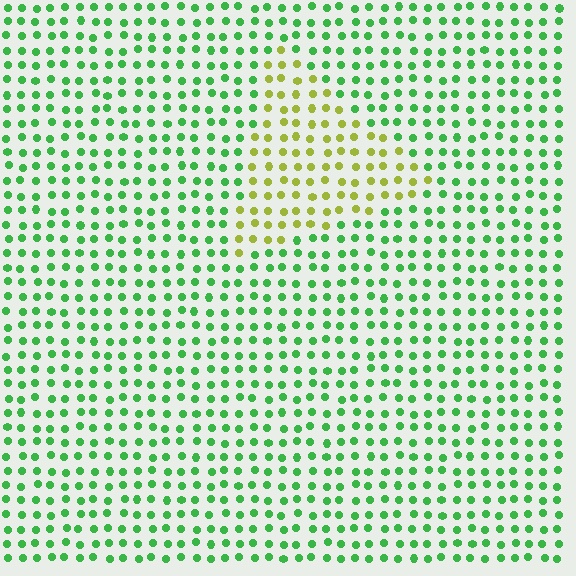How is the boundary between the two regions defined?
The boundary is defined purely by a slight shift in hue (about 53 degrees). Spacing, size, and orientation are identical on both sides.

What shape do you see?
I see a triangle.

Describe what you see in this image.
The image is filled with small green elements in a uniform arrangement. A triangle-shaped region is visible where the elements are tinted to a slightly different hue, forming a subtle color boundary.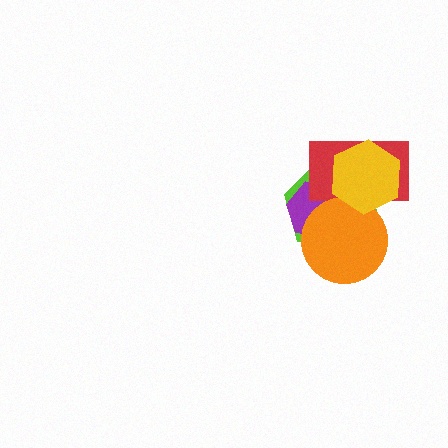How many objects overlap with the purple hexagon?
3 objects overlap with the purple hexagon.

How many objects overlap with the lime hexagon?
4 objects overlap with the lime hexagon.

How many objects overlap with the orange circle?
4 objects overlap with the orange circle.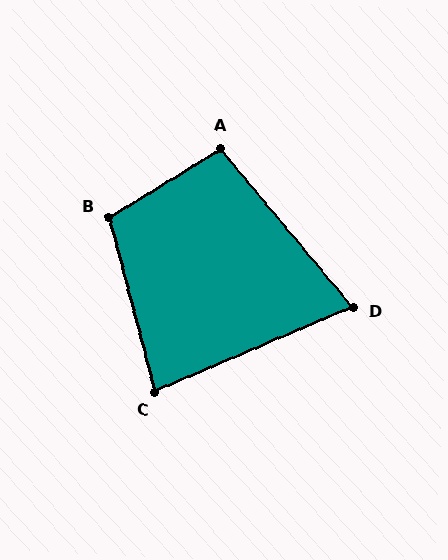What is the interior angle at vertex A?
Approximately 98 degrees (obtuse).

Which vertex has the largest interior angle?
B, at approximately 107 degrees.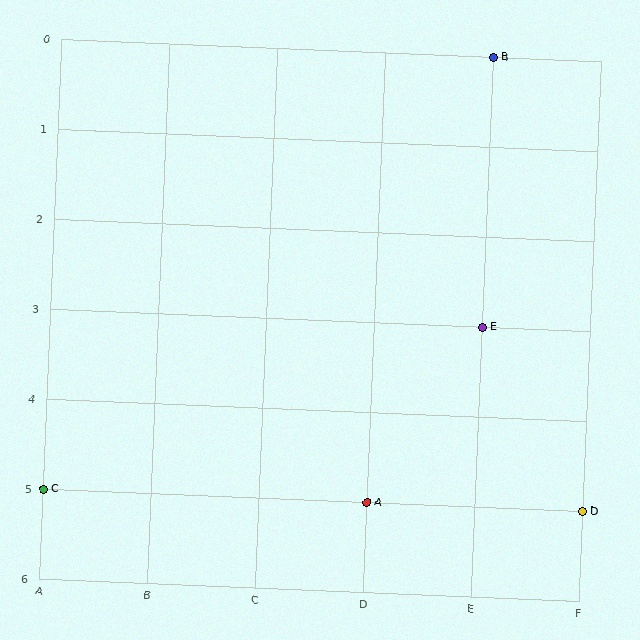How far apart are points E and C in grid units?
Points E and C are 4 columns and 2 rows apart (about 4.5 grid units diagonally).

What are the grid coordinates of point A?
Point A is at grid coordinates (D, 5).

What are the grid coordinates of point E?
Point E is at grid coordinates (E, 3).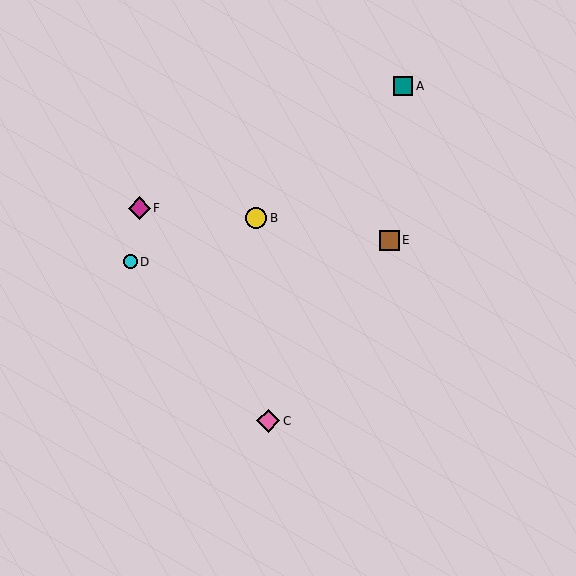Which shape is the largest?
The pink diamond (labeled C) is the largest.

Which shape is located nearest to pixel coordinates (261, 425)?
The pink diamond (labeled C) at (268, 421) is nearest to that location.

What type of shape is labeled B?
Shape B is a yellow circle.